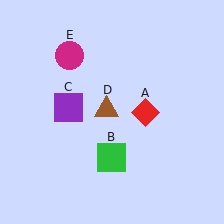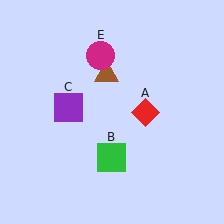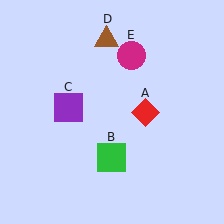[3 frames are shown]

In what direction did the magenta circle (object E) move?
The magenta circle (object E) moved right.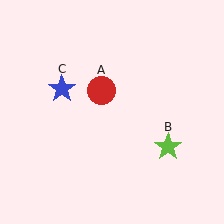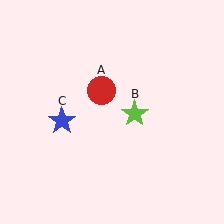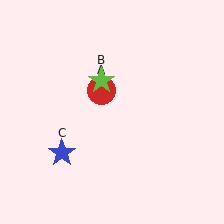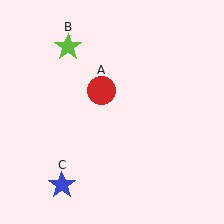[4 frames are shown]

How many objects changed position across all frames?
2 objects changed position: lime star (object B), blue star (object C).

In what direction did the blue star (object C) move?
The blue star (object C) moved down.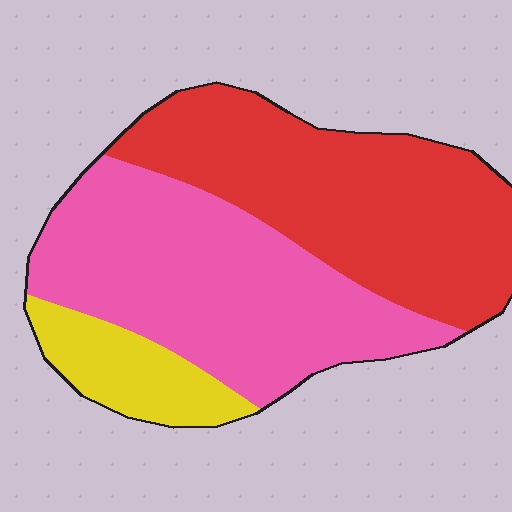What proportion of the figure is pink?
Pink takes up between a quarter and a half of the figure.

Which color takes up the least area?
Yellow, at roughly 10%.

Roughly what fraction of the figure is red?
Red covers 43% of the figure.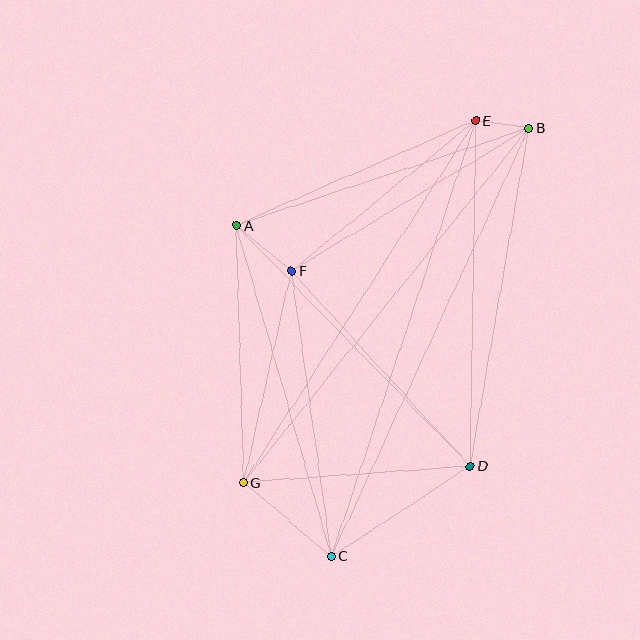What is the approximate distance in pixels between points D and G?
The distance between D and G is approximately 227 pixels.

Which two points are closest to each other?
Points B and E are closest to each other.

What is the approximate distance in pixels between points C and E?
The distance between C and E is approximately 459 pixels.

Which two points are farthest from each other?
Points B and C are farthest from each other.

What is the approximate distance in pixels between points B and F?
The distance between B and F is approximately 277 pixels.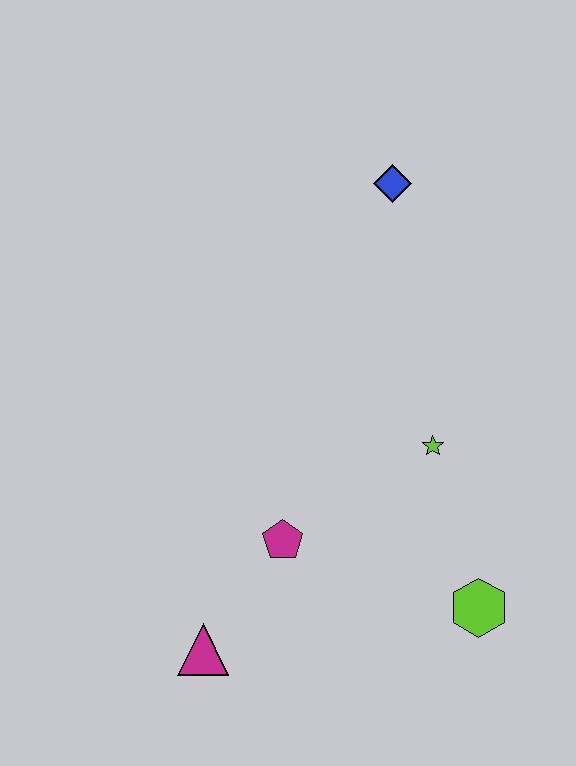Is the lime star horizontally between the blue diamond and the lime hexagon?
Yes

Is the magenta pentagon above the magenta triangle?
Yes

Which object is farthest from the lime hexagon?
The blue diamond is farthest from the lime hexagon.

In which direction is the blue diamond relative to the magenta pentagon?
The blue diamond is above the magenta pentagon.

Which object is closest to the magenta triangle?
The magenta pentagon is closest to the magenta triangle.